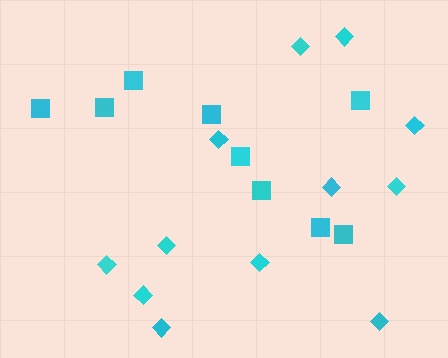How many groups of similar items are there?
There are 2 groups: one group of squares (9) and one group of diamonds (12).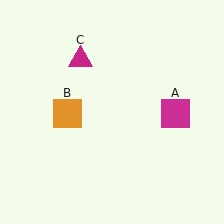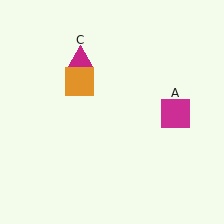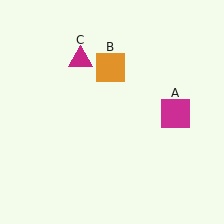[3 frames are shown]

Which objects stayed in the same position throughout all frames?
Magenta square (object A) and magenta triangle (object C) remained stationary.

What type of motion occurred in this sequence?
The orange square (object B) rotated clockwise around the center of the scene.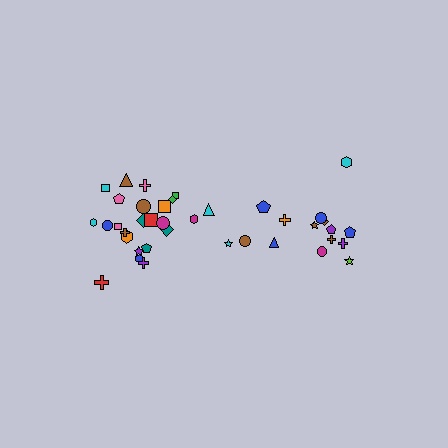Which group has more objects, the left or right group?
The left group.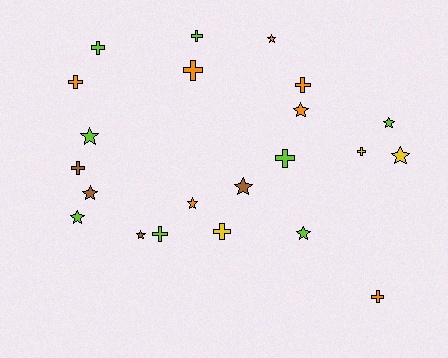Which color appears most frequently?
Lime, with 8 objects.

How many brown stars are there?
There are 3 brown stars.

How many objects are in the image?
There are 22 objects.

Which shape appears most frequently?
Cross, with 11 objects.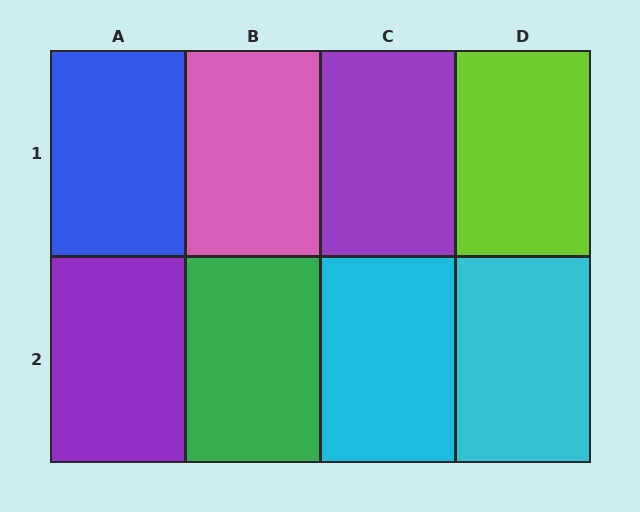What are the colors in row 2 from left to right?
Purple, green, cyan, cyan.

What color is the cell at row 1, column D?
Lime.